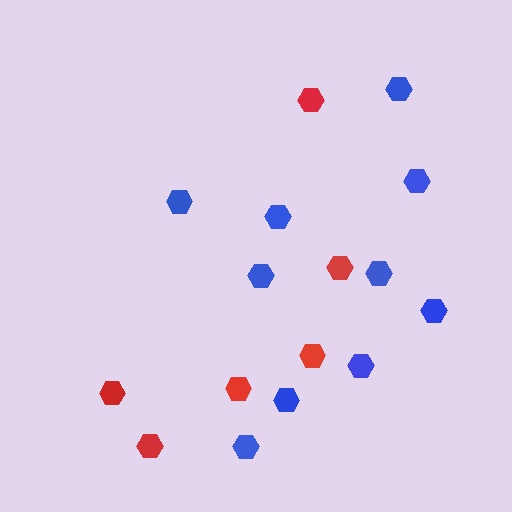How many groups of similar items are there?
There are 2 groups: one group of red hexagons (6) and one group of blue hexagons (10).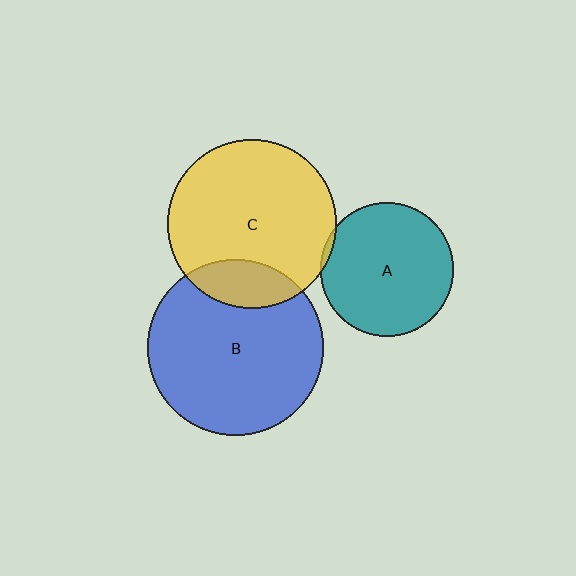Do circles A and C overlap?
Yes.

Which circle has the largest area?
Circle B (blue).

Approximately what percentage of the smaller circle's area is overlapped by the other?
Approximately 5%.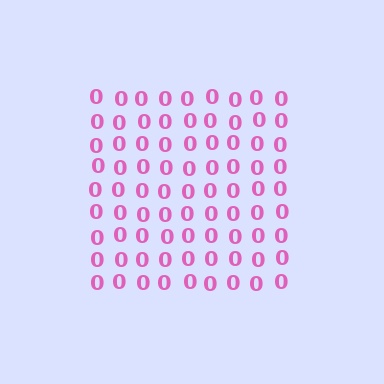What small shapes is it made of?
It is made of small digit 0's.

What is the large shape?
The large shape is a square.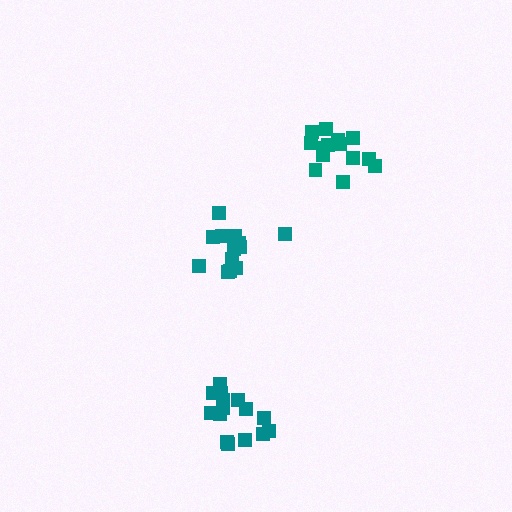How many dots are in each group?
Group 1: 15 dots, Group 2: 14 dots, Group 3: 14 dots (43 total).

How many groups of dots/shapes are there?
There are 3 groups.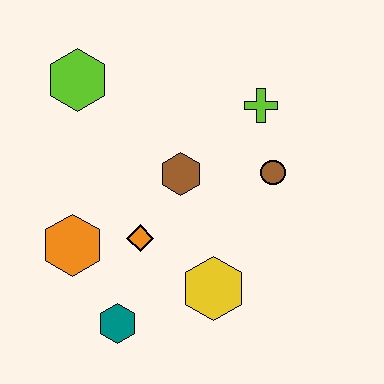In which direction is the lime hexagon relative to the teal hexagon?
The lime hexagon is above the teal hexagon.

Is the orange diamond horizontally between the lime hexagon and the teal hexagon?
No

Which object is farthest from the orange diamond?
The lime cross is farthest from the orange diamond.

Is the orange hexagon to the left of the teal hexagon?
Yes